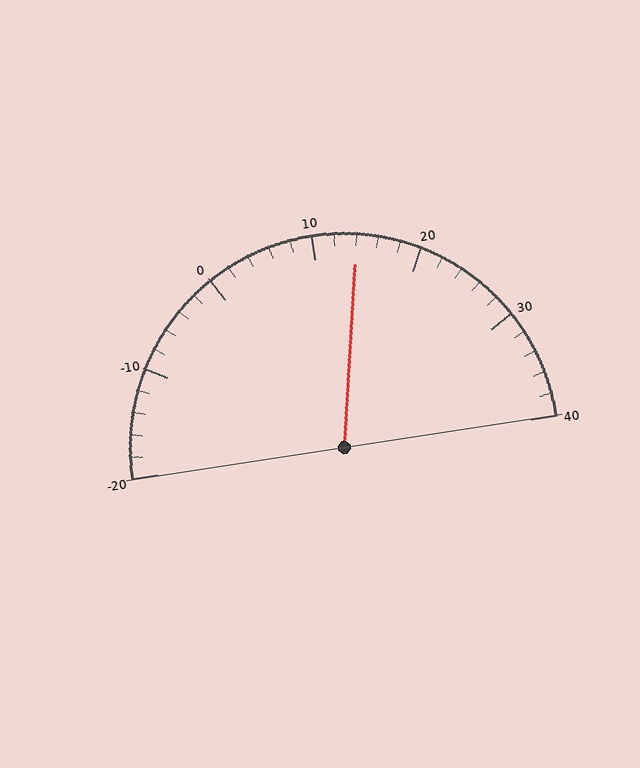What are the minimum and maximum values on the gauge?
The gauge ranges from -20 to 40.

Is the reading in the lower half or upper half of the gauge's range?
The reading is in the upper half of the range (-20 to 40).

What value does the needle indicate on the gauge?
The needle indicates approximately 14.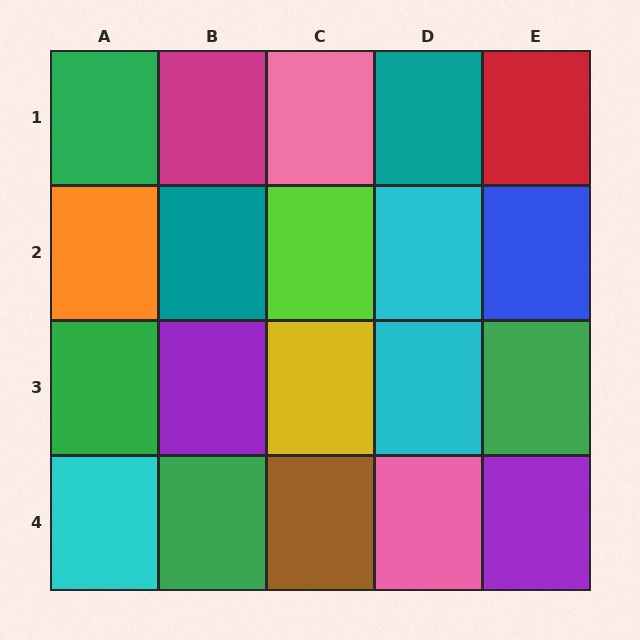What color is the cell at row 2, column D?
Cyan.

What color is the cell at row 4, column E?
Purple.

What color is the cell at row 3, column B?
Purple.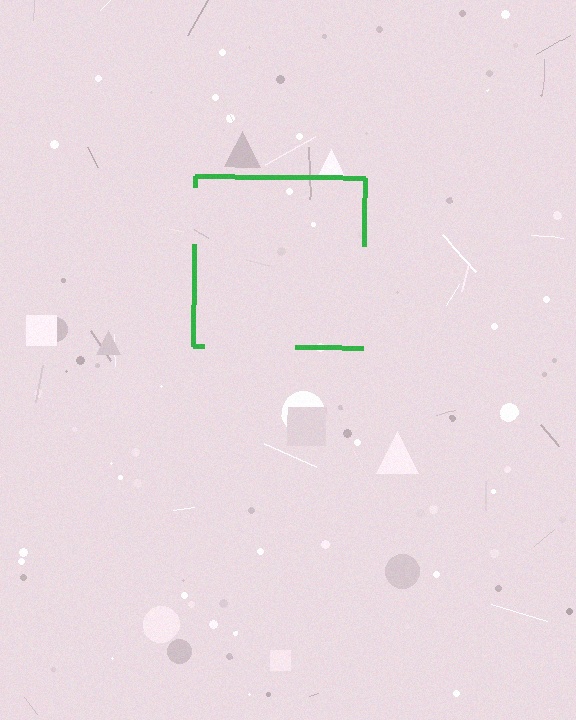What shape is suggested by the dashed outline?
The dashed outline suggests a square.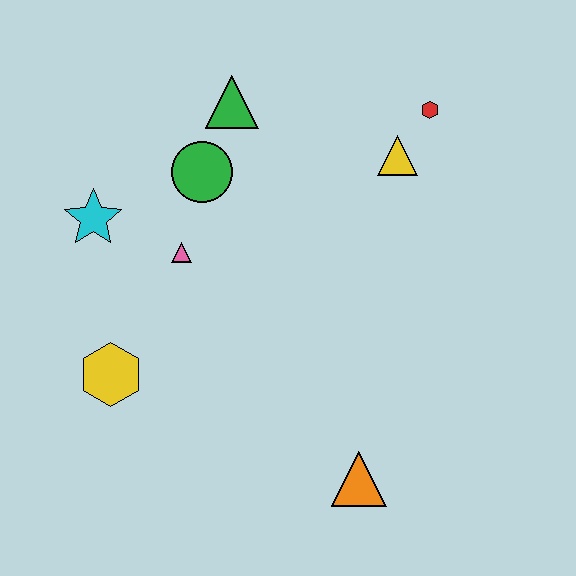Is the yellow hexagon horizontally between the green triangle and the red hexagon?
No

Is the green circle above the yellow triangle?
No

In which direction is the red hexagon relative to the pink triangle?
The red hexagon is to the right of the pink triangle.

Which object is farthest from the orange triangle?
The green triangle is farthest from the orange triangle.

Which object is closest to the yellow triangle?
The red hexagon is closest to the yellow triangle.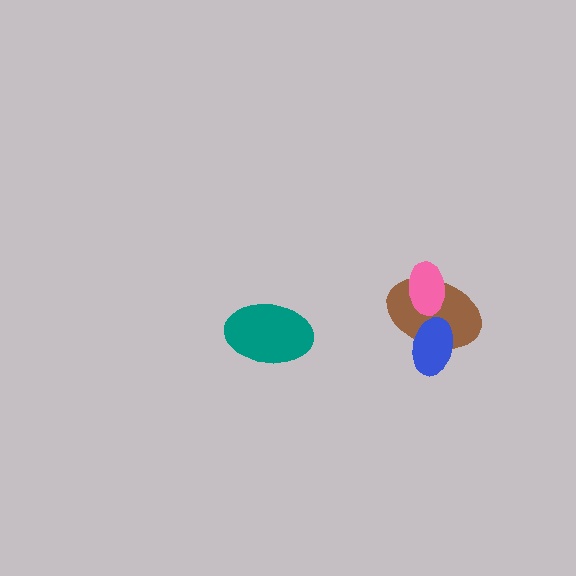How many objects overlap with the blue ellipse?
1 object overlaps with the blue ellipse.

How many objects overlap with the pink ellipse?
1 object overlaps with the pink ellipse.